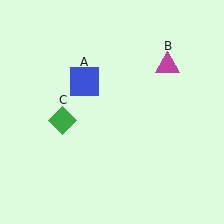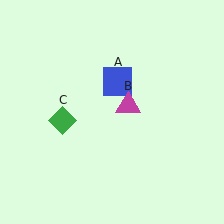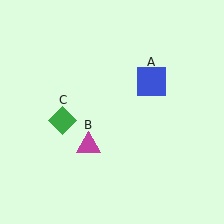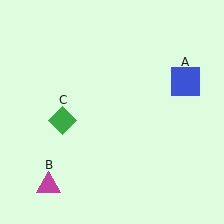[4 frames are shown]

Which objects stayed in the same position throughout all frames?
Green diamond (object C) remained stationary.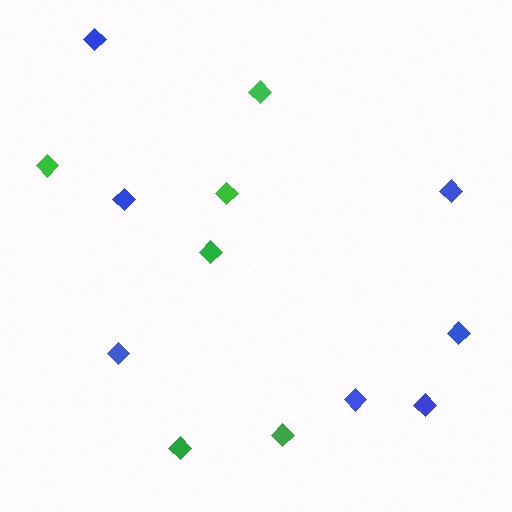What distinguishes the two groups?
There are 2 groups: one group of green diamonds (6) and one group of blue diamonds (7).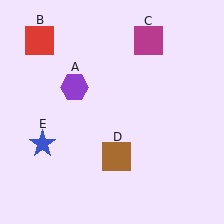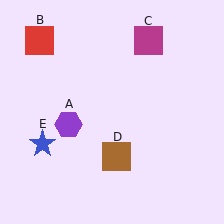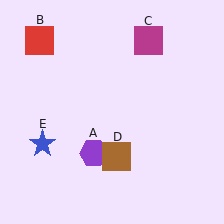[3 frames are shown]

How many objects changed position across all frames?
1 object changed position: purple hexagon (object A).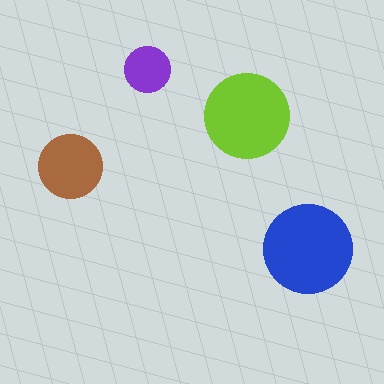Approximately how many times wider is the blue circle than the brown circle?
About 1.5 times wider.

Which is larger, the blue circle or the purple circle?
The blue one.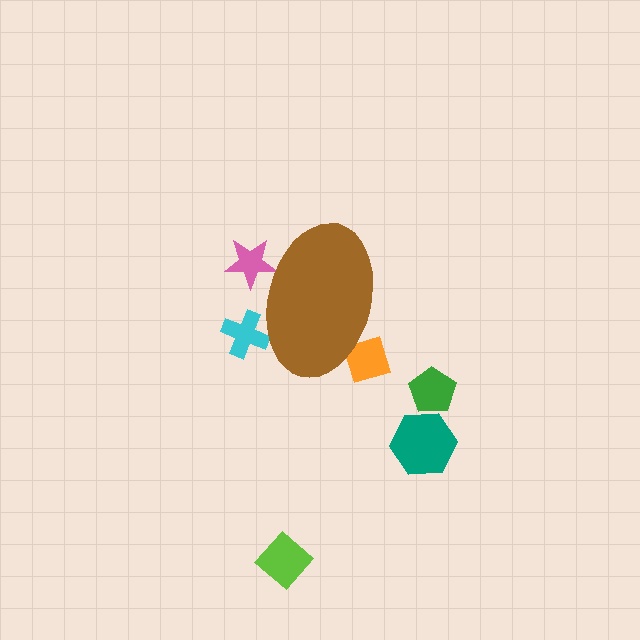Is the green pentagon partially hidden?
No, the green pentagon is fully visible.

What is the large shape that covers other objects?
A brown ellipse.